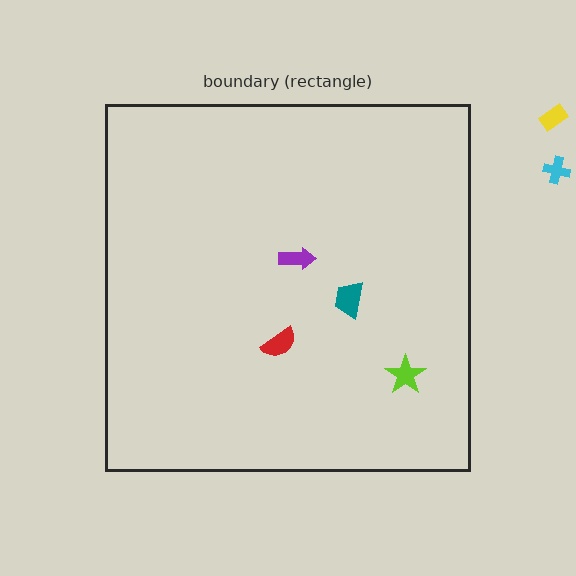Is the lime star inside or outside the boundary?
Inside.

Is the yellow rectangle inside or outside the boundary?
Outside.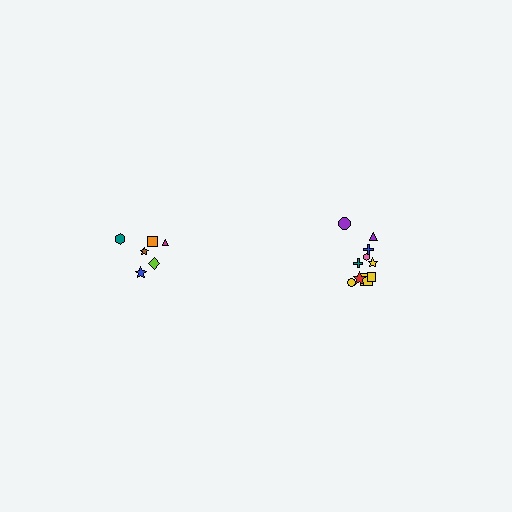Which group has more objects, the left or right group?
The right group.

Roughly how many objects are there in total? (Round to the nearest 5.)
Roughly 15 objects in total.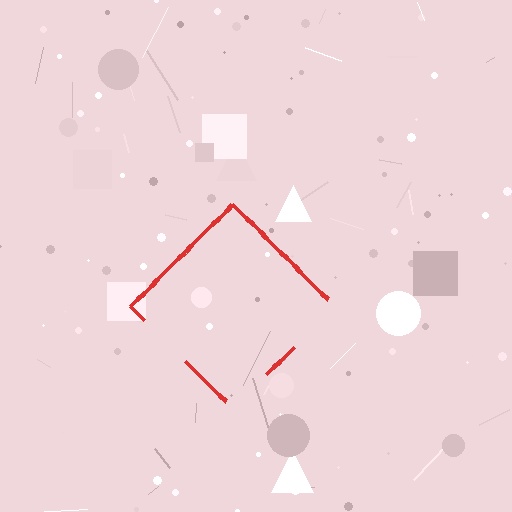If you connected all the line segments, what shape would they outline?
They would outline a diamond.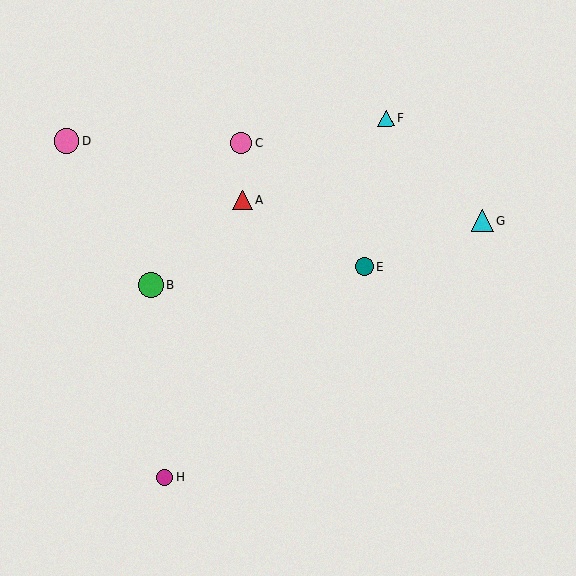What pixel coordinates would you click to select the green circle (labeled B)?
Click at (151, 284) to select the green circle B.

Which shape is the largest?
The green circle (labeled B) is the largest.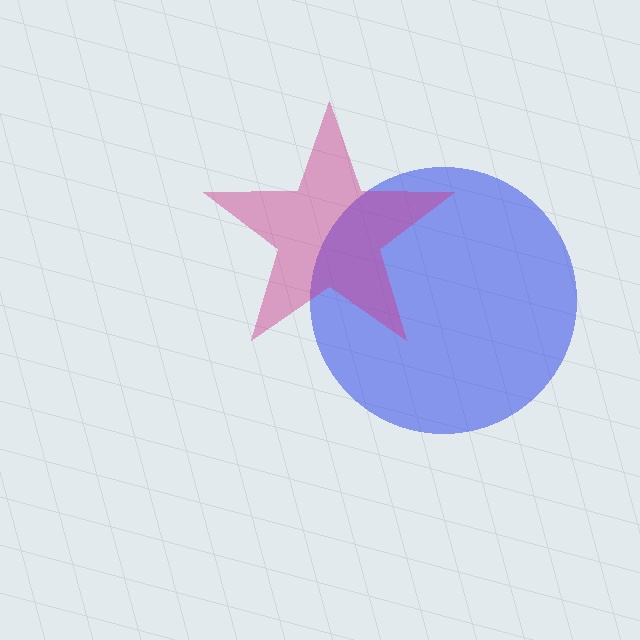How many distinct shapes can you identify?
There are 2 distinct shapes: a blue circle, a magenta star.